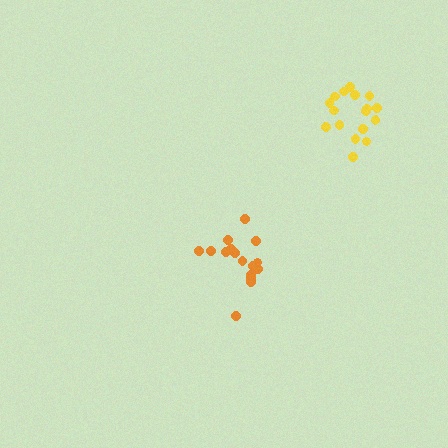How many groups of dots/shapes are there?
There are 2 groups.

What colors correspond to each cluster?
The clusters are colored: orange, yellow.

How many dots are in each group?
Group 1: 16 dots, Group 2: 18 dots (34 total).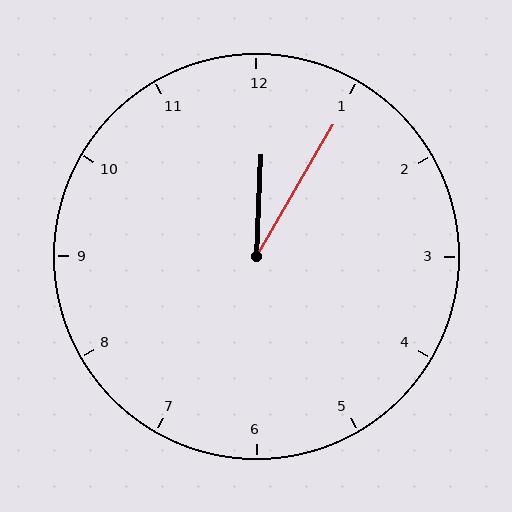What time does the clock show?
12:05.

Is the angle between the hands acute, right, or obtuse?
It is acute.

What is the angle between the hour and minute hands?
Approximately 28 degrees.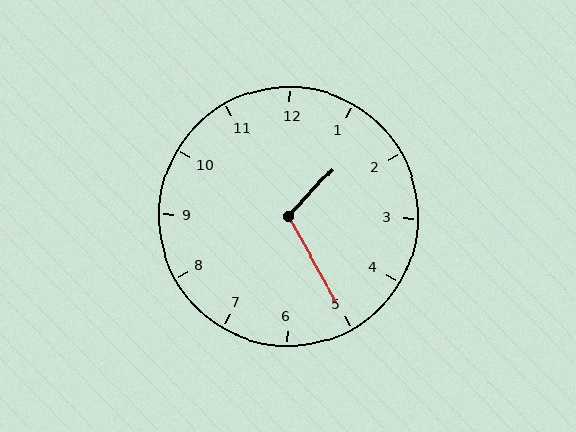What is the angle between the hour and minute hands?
Approximately 108 degrees.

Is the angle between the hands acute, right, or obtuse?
It is obtuse.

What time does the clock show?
1:25.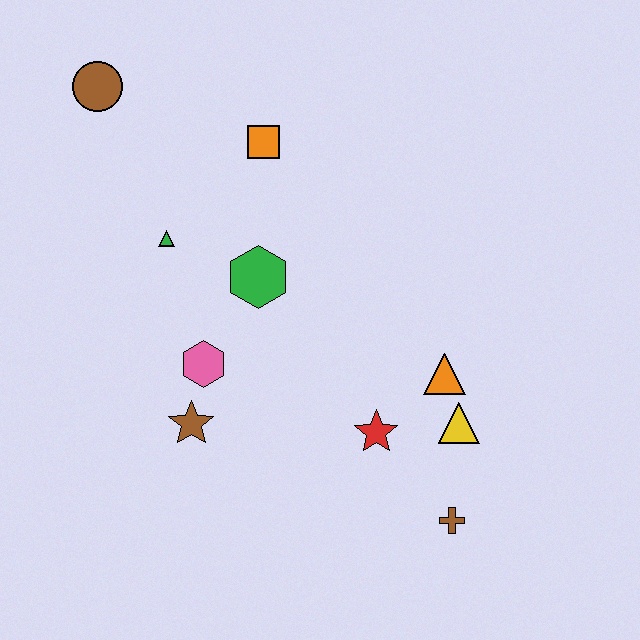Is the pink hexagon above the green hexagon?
No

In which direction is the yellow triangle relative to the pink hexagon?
The yellow triangle is to the right of the pink hexagon.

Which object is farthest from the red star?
The brown circle is farthest from the red star.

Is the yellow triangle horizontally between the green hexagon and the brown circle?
No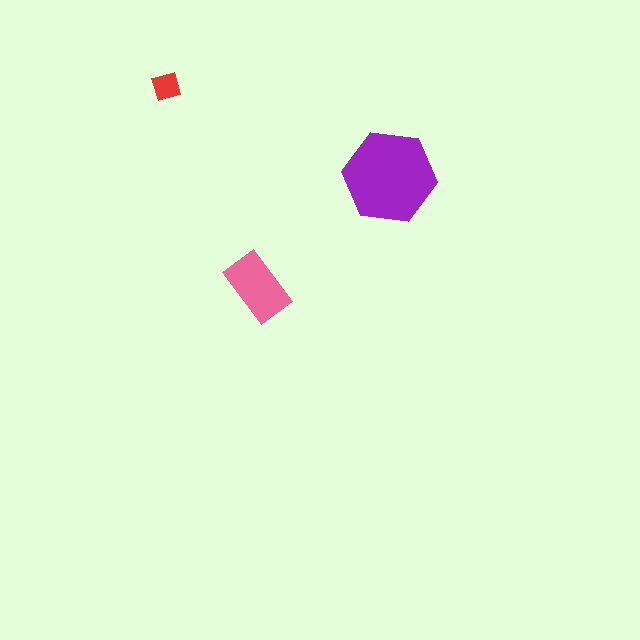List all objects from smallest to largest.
The red diamond, the pink rectangle, the purple hexagon.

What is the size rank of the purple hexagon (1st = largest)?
1st.